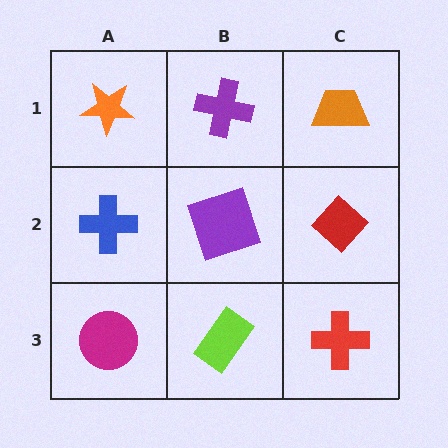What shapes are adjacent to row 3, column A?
A blue cross (row 2, column A), a lime rectangle (row 3, column B).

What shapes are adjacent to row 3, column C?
A red diamond (row 2, column C), a lime rectangle (row 3, column B).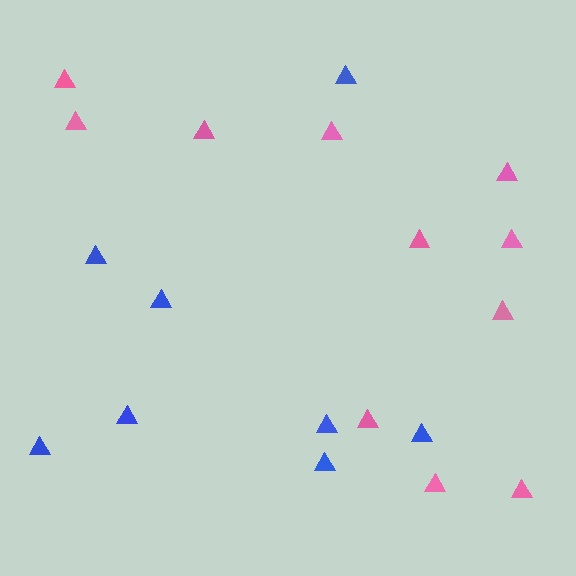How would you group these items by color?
There are 2 groups: one group of pink triangles (11) and one group of blue triangles (8).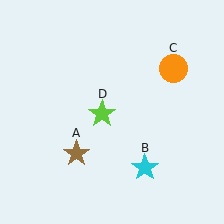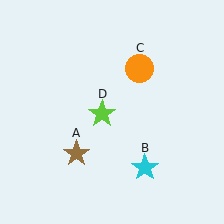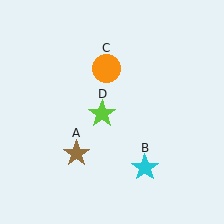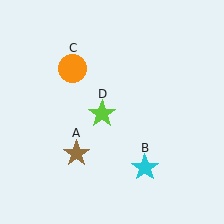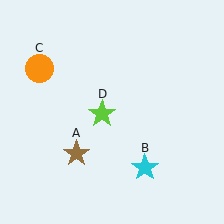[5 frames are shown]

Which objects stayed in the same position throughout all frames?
Brown star (object A) and cyan star (object B) and lime star (object D) remained stationary.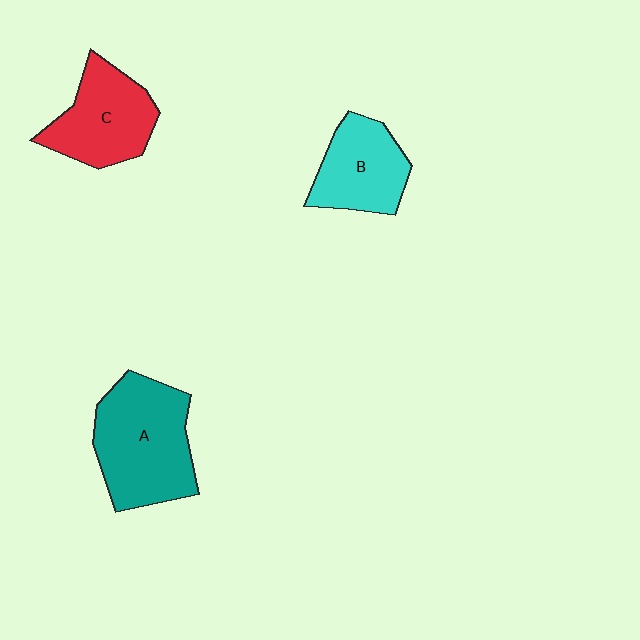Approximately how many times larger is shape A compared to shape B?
Approximately 1.5 times.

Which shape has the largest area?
Shape A (teal).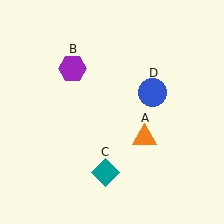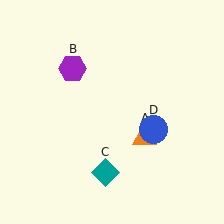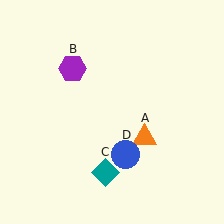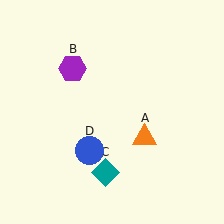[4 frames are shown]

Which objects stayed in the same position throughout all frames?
Orange triangle (object A) and purple hexagon (object B) and teal diamond (object C) remained stationary.